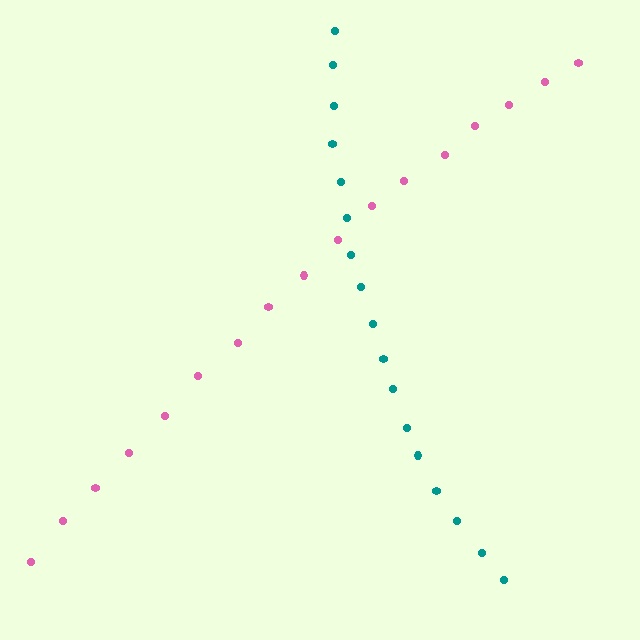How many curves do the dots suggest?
There are 2 distinct paths.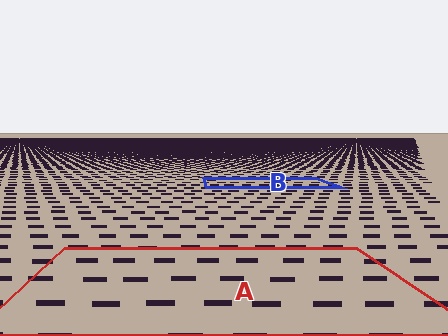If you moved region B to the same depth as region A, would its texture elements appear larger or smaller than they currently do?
They would appear larger. At a closer depth, the same texture elements are projected at a bigger on-screen size.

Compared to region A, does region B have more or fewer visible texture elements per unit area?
Region B has more texture elements per unit area — they are packed more densely because it is farther away.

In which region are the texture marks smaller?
The texture marks are smaller in region B, because it is farther away.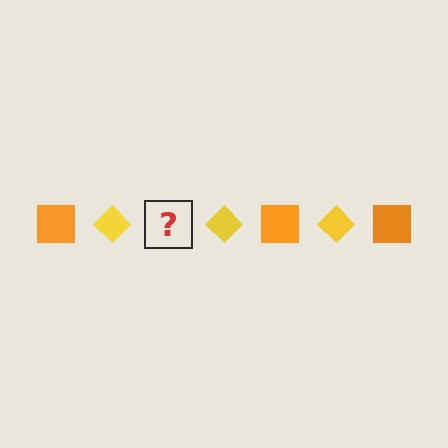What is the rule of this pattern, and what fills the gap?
The rule is that the pattern alternates between orange square and yellow diamond. The gap should be filled with an orange square.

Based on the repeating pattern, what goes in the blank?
The blank should be an orange square.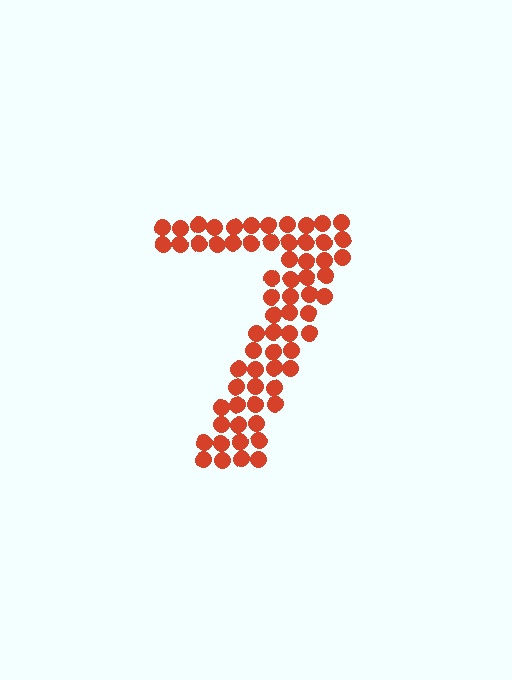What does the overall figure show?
The overall figure shows the digit 7.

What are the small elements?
The small elements are circles.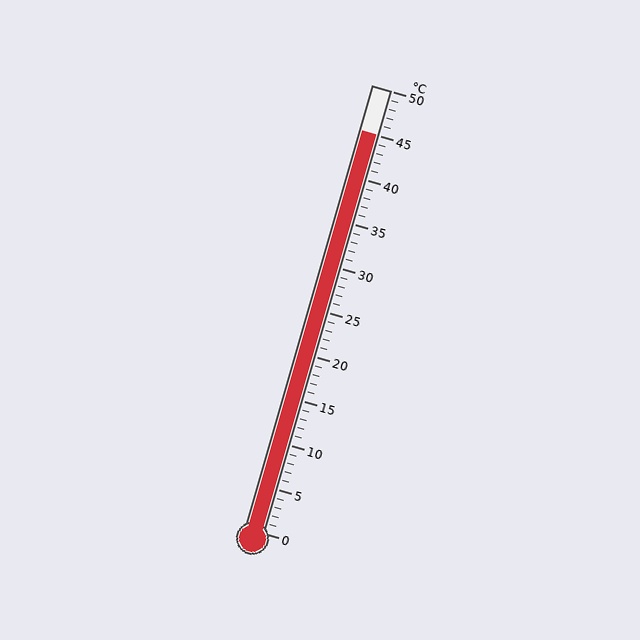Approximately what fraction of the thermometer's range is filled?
The thermometer is filled to approximately 90% of its range.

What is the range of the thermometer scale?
The thermometer scale ranges from 0°C to 50°C.